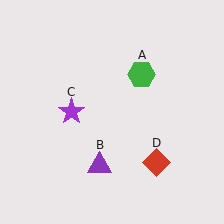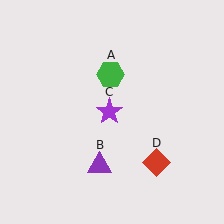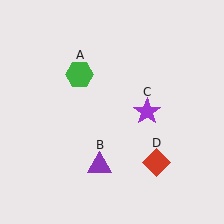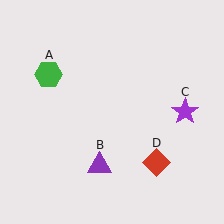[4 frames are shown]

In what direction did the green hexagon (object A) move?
The green hexagon (object A) moved left.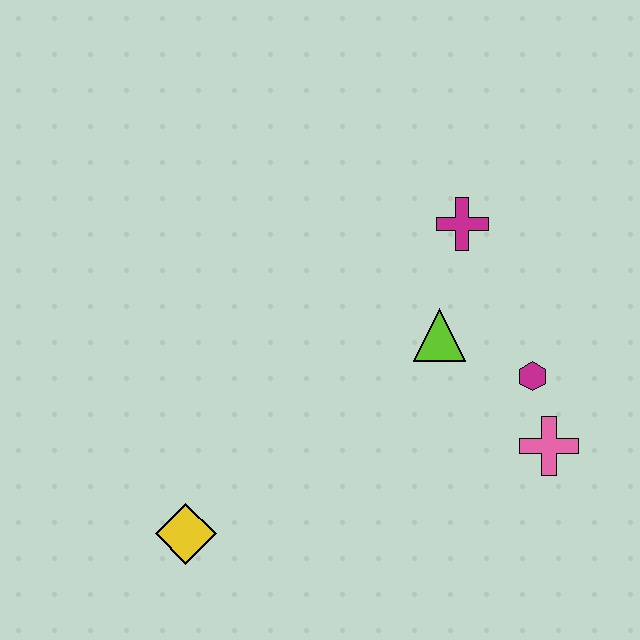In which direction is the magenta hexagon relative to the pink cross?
The magenta hexagon is above the pink cross.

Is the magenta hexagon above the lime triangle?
No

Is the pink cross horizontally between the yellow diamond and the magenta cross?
No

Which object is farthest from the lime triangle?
The yellow diamond is farthest from the lime triangle.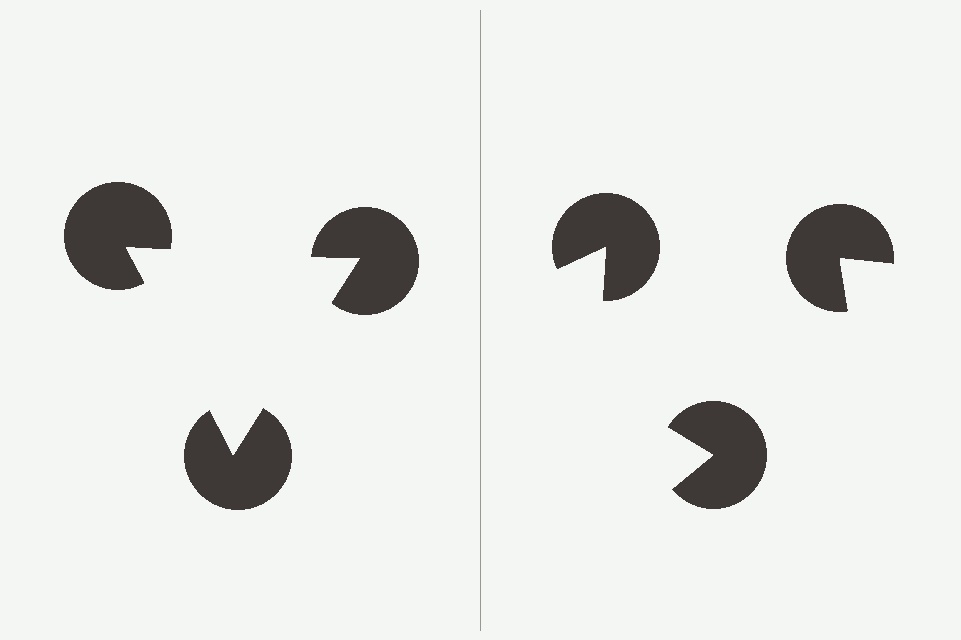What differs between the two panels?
The pac-man discs are positioned identically on both sides; only the wedge orientations differ. On the left they align to a triangle; on the right they are misaligned.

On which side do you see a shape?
An illusory triangle appears on the left side. On the right side the wedge cuts are rotated, so no coherent shape forms.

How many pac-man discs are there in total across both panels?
6 — 3 on each side.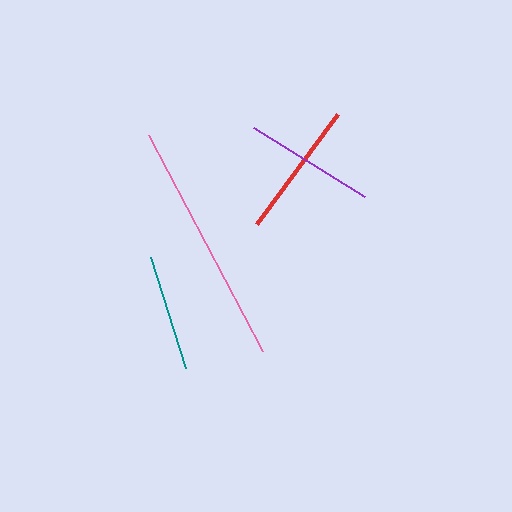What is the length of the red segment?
The red segment is approximately 137 pixels long.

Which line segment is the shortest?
The teal line is the shortest at approximately 116 pixels.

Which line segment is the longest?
The pink line is the longest at approximately 245 pixels.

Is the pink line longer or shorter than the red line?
The pink line is longer than the red line.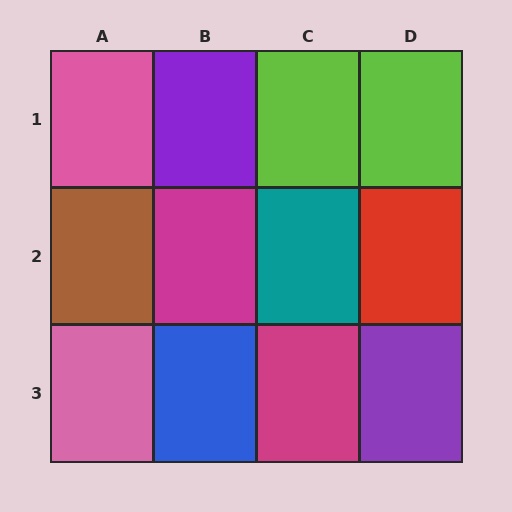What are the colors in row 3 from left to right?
Pink, blue, magenta, purple.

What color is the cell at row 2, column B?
Magenta.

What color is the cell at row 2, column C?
Teal.